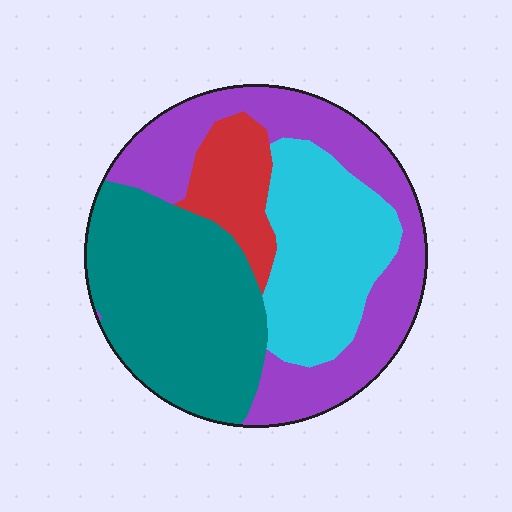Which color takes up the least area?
Red, at roughly 10%.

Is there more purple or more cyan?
Purple.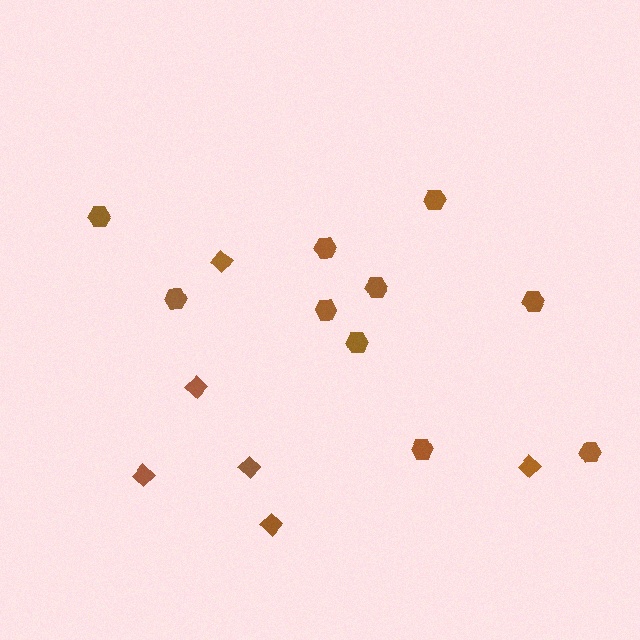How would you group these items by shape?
There are 2 groups: one group of diamonds (6) and one group of hexagons (10).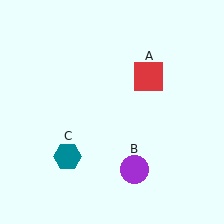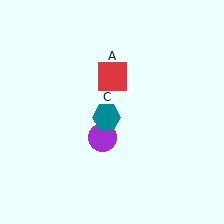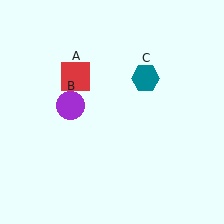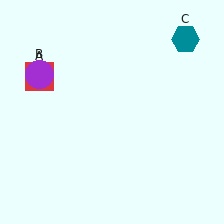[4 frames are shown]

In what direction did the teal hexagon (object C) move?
The teal hexagon (object C) moved up and to the right.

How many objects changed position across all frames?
3 objects changed position: red square (object A), purple circle (object B), teal hexagon (object C).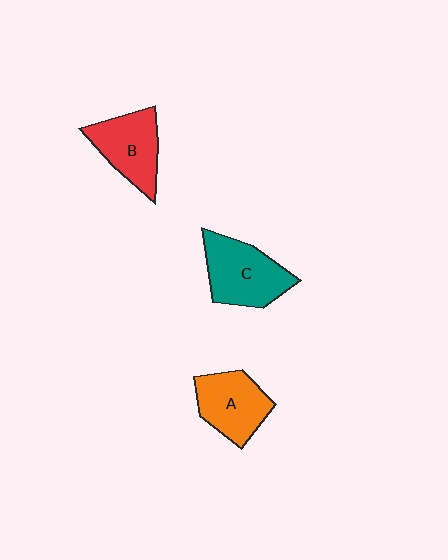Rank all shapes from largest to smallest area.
From largest to smallest: C (teal), B (red), A (orange).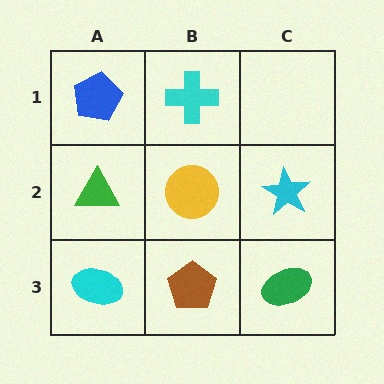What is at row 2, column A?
A green triangle.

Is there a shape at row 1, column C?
No, that cell is empty.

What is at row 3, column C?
A green ellipse.